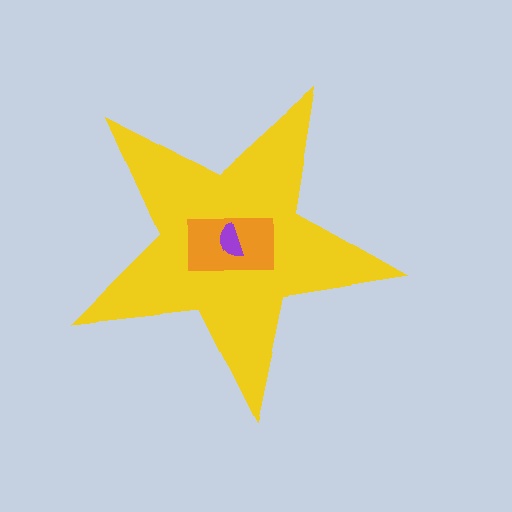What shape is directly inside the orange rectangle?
The purple semicircle.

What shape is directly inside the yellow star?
The orange rectangle.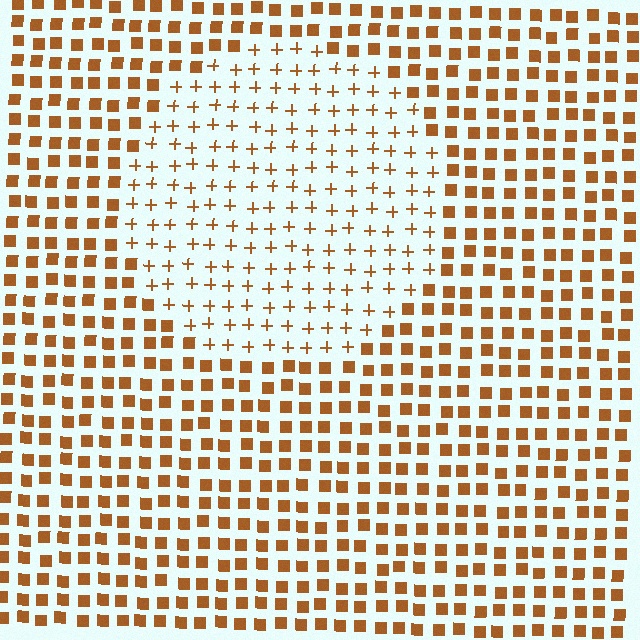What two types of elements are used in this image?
The image uses plus signs inside the circle region and squares outside it.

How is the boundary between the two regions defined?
The boundary is defined by a change in element shape: plus signs inside vs. squares outside. All elements share the same color and spacing.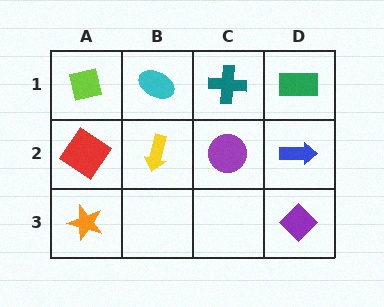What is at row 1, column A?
A lime square.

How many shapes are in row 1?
4 shapes.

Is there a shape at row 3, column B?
No, that cell is empty.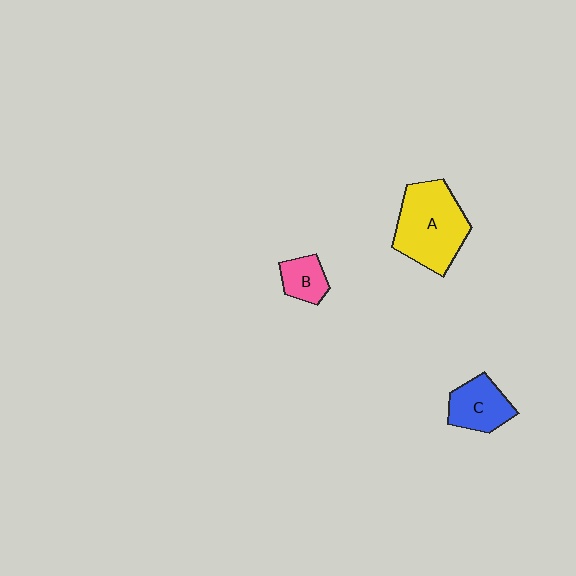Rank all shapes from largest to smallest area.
From largest to smallest: A (yellow), C (blue), B (pink).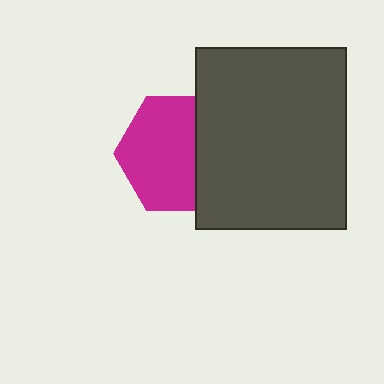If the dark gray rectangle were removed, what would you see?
You would see the complete magenta hexagon.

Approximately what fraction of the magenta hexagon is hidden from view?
Roughly 34% of the magenta hexagon is hidden behind the dark gray rectangle.